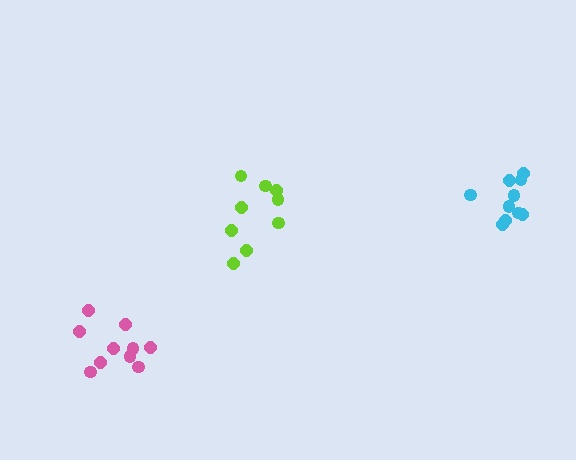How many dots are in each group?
Group 1: 9 dots, Group 2: 10 dots, Group 3: 10 dots (29 total).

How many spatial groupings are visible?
There are 3 spatial groupings.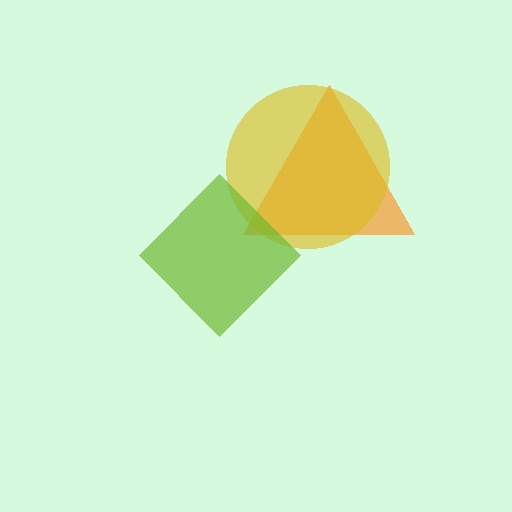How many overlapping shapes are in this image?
There are 3 overlapping shapes in the image.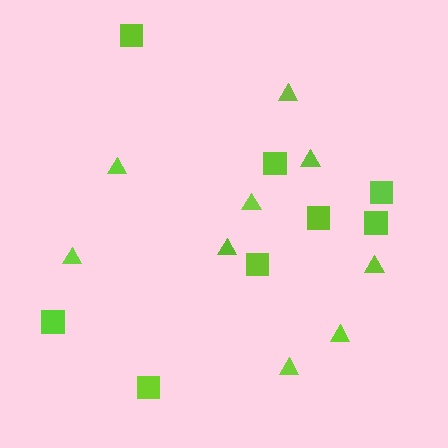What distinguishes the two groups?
There are 2 groups: one group of triangles (9) and one group of squares (8).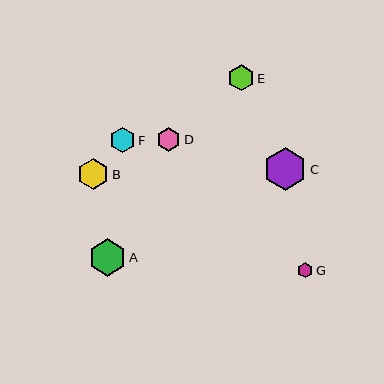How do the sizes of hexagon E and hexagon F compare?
Hexagon E and hexagon F are approximately the same size.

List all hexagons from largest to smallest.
From largest to smallest: C, A, B, E, F, D, G.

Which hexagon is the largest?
Hexagon C is the largest with a size of approximately 44 pixels.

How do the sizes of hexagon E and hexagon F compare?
Hexagon E and hexagon F are approximately the same size.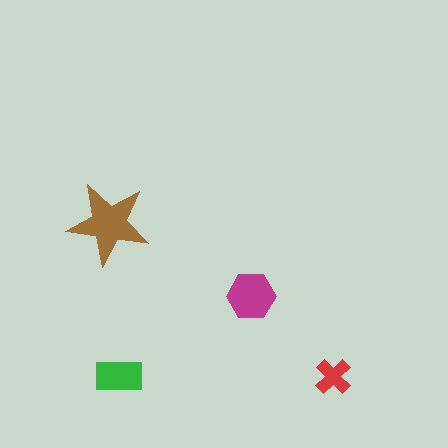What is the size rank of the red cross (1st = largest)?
4th.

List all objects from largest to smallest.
The brown star, the magenta hexagon, the green rectangle, the red cross.